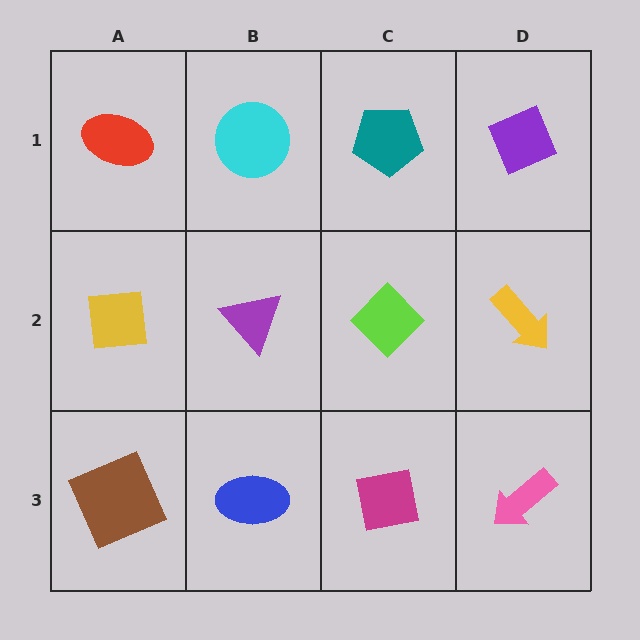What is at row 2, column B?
A purple triangle.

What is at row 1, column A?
A red ellipse.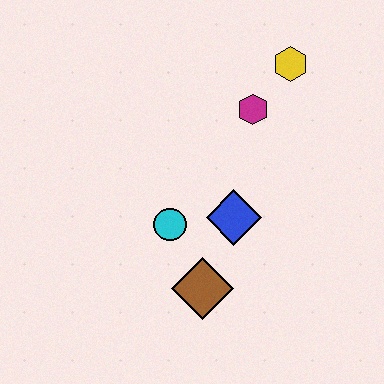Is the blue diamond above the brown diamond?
Yes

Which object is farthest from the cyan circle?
The yellow hexagon is farthest from the cyan circle.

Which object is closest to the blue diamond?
The cyan circle is closest to the blue diamond.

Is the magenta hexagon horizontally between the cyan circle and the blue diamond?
No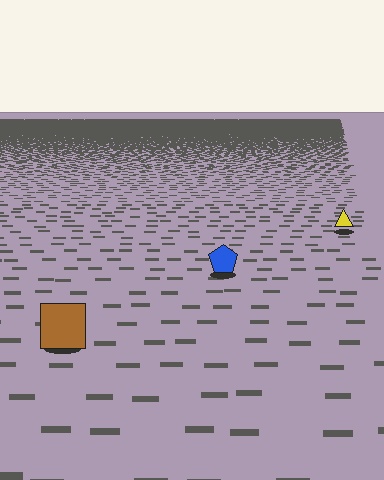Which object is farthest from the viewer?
The yellow triangle is farthest from the viewer. It appears smaller and the ground texture around it is denser.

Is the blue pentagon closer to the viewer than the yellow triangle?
Yes. The blue pentagon is closer — you can tell from the texture gradient: the ground texture is coarser near it.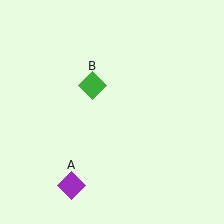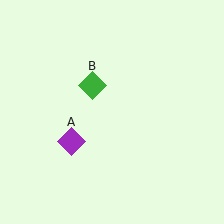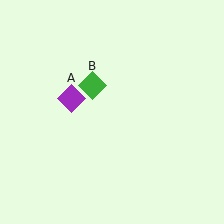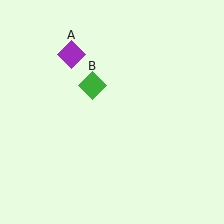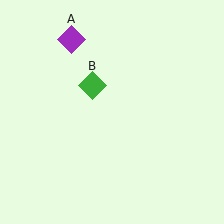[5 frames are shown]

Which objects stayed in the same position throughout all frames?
Green diamond (object B) remained stationary.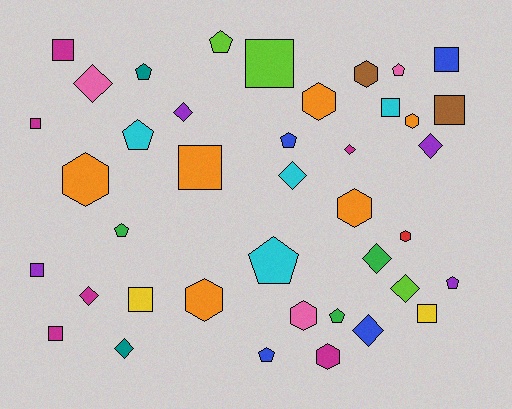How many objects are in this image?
There are 40 objects.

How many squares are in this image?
There are 11 squares.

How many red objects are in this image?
There is 1 red object.